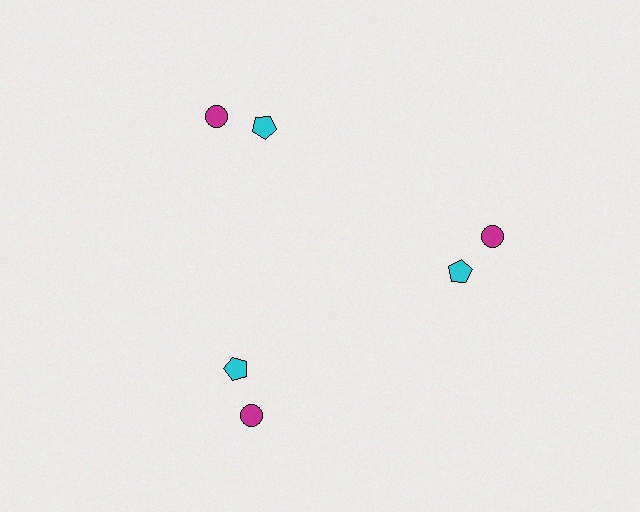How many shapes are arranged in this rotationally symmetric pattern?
There are 6 shapes, arranged in 3 groups of 2.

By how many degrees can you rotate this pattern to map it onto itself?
The pattern maps onto itself every 120 degrees of rotation.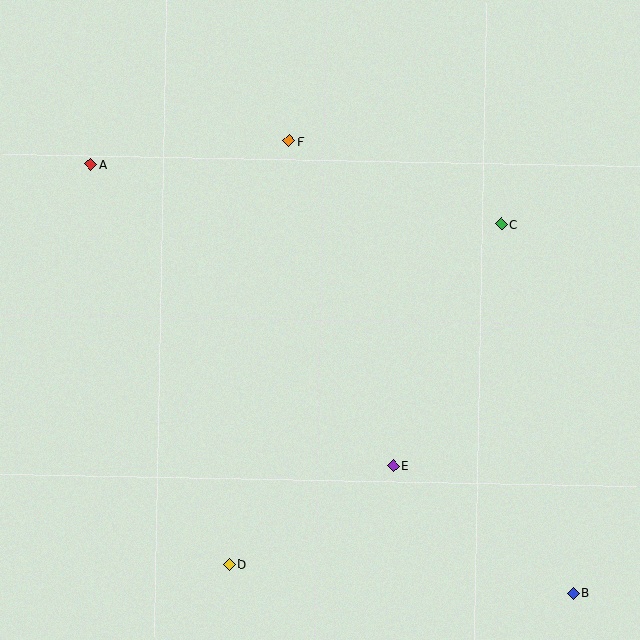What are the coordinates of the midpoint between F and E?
The midpoint between F and E is at (341, 304).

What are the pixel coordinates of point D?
Point D is at (229, 565).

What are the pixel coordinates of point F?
Point F is at (289, 141).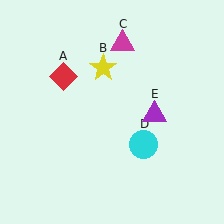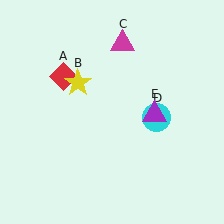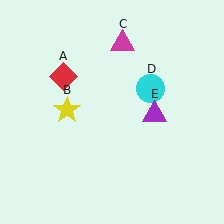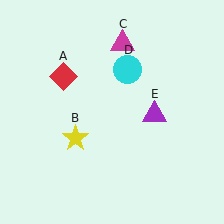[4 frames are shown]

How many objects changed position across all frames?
2 objects changed position: yellow star (object B), cyan circle (object D).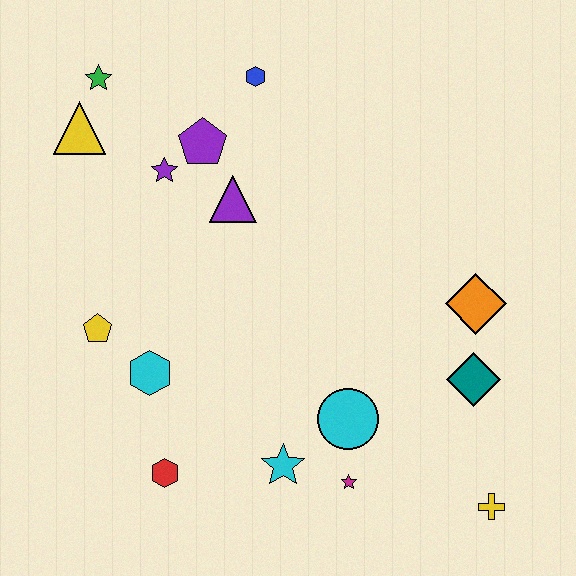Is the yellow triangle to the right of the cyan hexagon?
No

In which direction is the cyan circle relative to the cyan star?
The cyan circle is to the right of the cyan star.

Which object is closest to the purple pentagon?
The purple star is closest to the purple pentagon.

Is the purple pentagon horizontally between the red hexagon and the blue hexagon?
Yes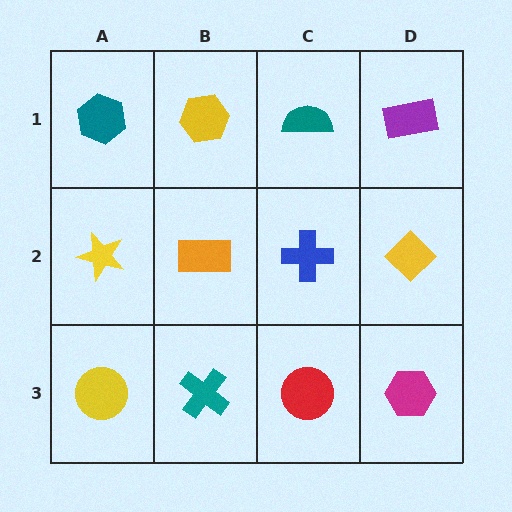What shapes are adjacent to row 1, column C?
A blue cross (row 2, column C), a yellow hexagon (row 1, column B), a purple rectangle (row 1, column D).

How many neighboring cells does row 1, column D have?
2.